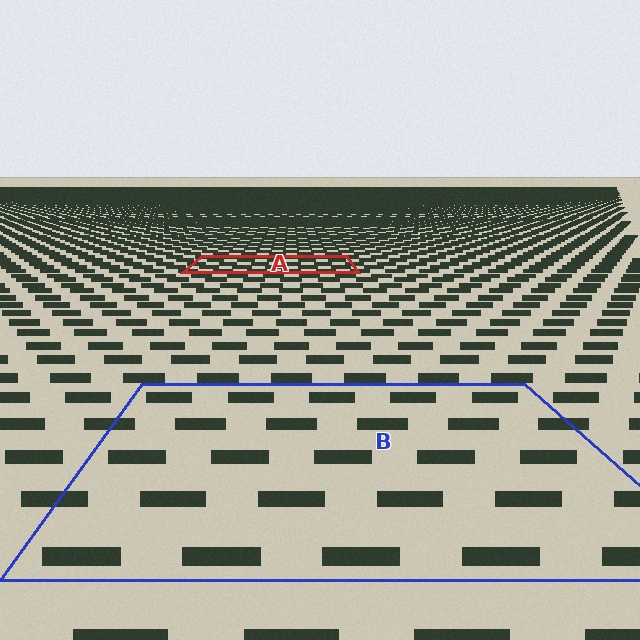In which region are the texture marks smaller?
The texture marks are smaller in region A, because it is farther away.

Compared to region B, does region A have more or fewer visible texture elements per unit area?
Region A has more texture elements per unit area — they are packed more densely because it is farther away.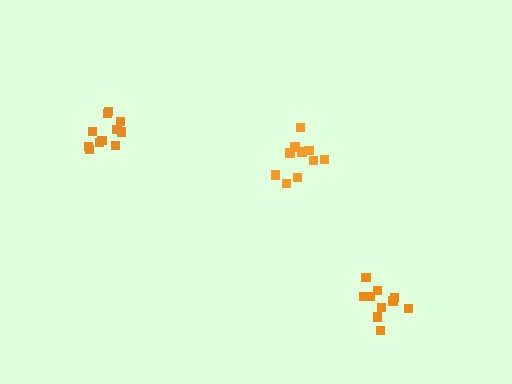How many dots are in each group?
Group 1: 11 dots, Group 2: 11 dots, Group 3: 10 dots (32 total).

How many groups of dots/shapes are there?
There are 3 groups.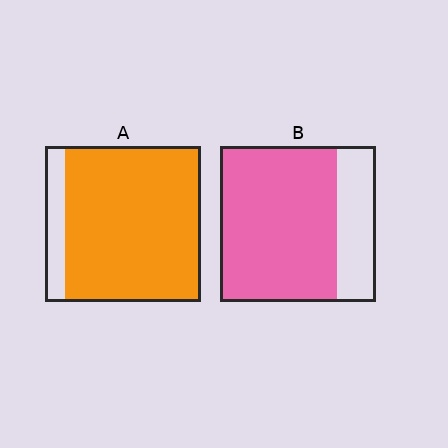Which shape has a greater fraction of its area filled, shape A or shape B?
Shape A.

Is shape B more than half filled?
Yes.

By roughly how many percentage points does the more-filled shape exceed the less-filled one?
By roughly 10 percentage points (A over B).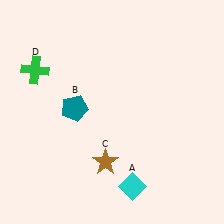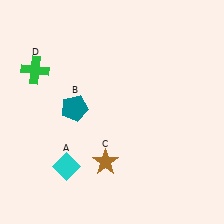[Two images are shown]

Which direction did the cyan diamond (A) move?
The cyan diamond (A) moved left.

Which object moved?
The cyan diamond (A) moved left.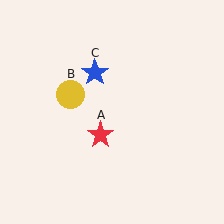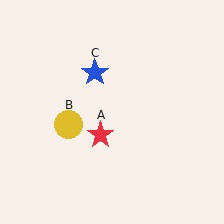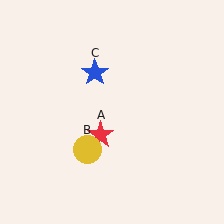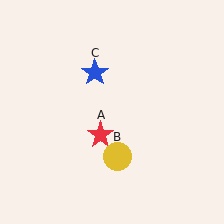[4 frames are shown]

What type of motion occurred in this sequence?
The yellow circle (object B) rotated counterclockwise around the center of the scene.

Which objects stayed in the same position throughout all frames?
Red star (object A) and blue star (object C) remained stationary.